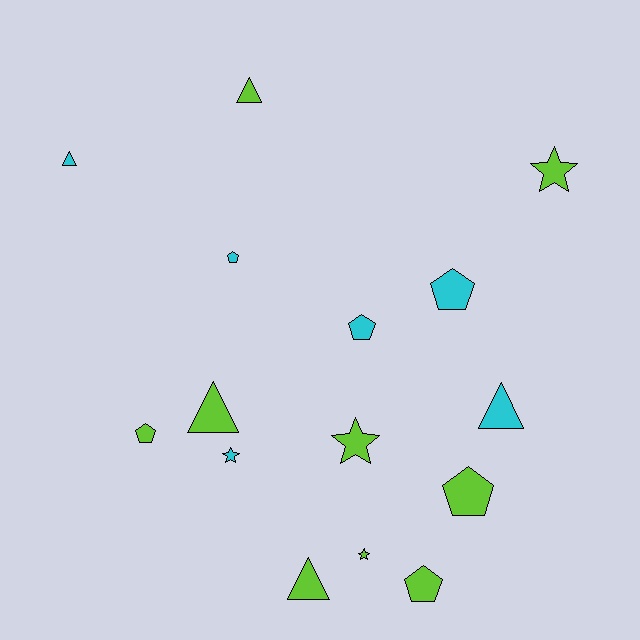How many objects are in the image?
There are 15 objects.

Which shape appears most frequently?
Pentagon, with 6 objects.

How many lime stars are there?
There are 3 lime stars.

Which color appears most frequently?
Lime, with 9 objects.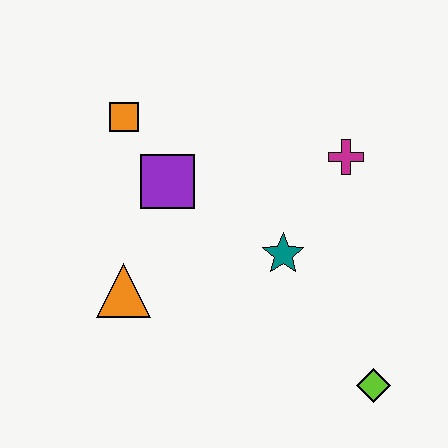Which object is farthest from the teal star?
The orange square is farthest from the teal star.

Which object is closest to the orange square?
The purple square is closest to the orange square.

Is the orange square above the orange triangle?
Yes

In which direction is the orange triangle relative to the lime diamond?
The orange triangle is to the left of the lime diamond.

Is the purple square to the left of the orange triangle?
No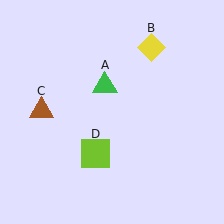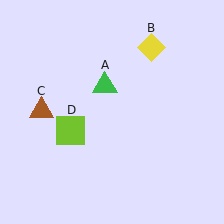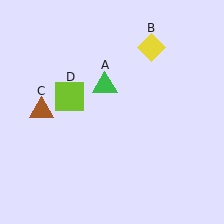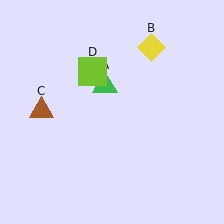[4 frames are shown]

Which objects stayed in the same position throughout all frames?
Green triangle (object A) and yellow diamond (object B) and brown triangle (object C) remained stationary.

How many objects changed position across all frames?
1 object changed position: lime square (object D).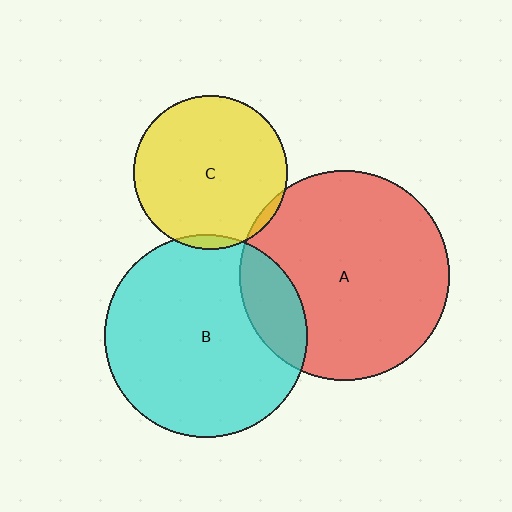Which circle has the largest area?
Circle A (red).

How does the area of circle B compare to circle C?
Approximately 1.7 times.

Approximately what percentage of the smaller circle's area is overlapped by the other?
Approximately 5%.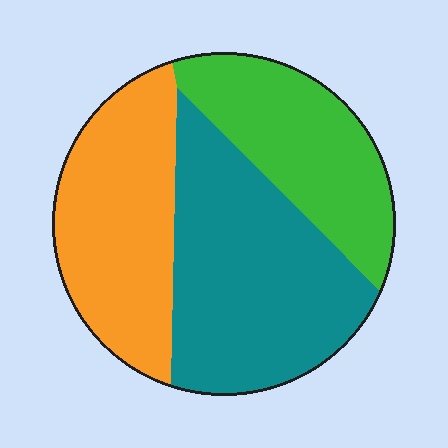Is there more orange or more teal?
Teal.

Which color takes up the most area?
Teal, at roughly 40%.